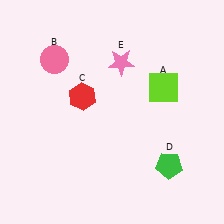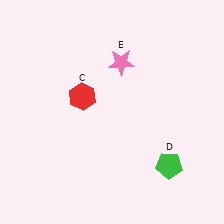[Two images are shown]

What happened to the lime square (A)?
The lime square (A) was removed in Image 2. It was in the top-right area of Image 1.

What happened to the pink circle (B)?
The pink circle (B) was removed in Image 2. It was in the top-left area of Image 1.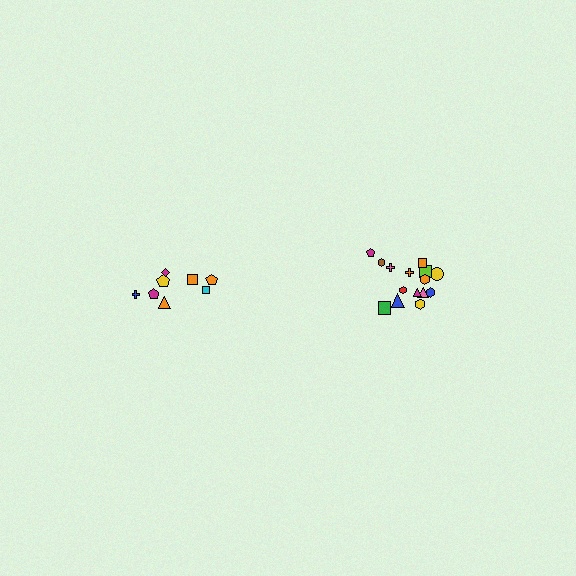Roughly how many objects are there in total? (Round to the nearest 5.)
Roughly 25 objects in total.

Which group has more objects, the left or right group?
The right group.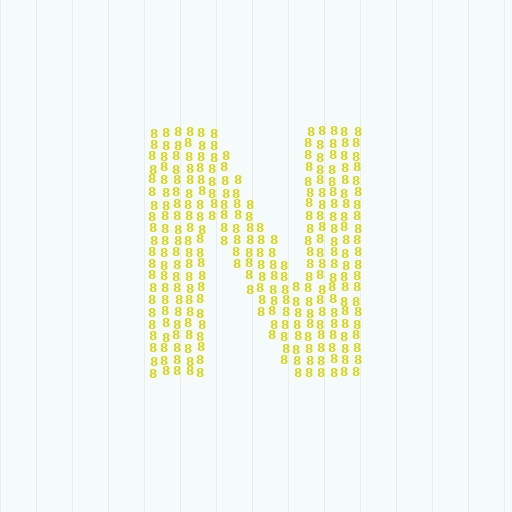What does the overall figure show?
The overall figure shows the letter N.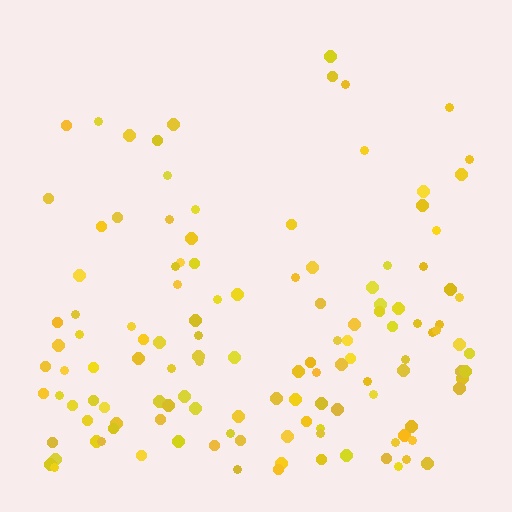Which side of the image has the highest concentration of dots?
The bottom.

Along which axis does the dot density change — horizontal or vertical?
Vertical.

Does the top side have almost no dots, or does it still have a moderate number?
Still a moderate number, just noticeably fewer than the bottom.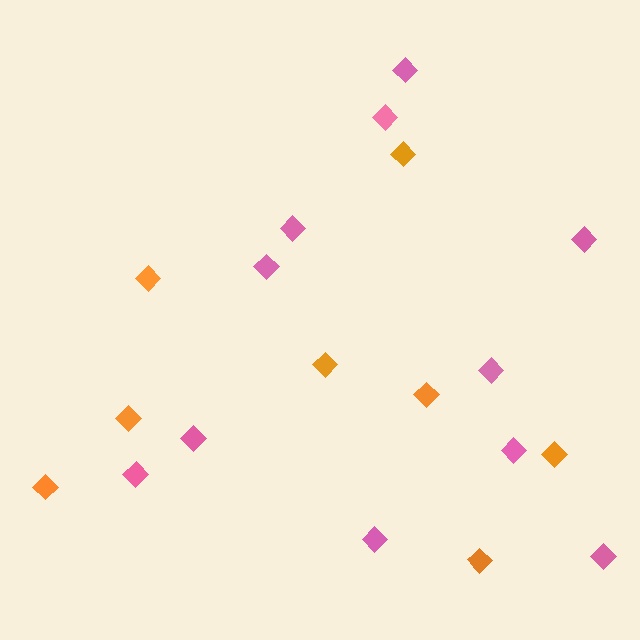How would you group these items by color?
There are 2 groups: one group of orange diamonds (8) and one group of pink diamonds (11).